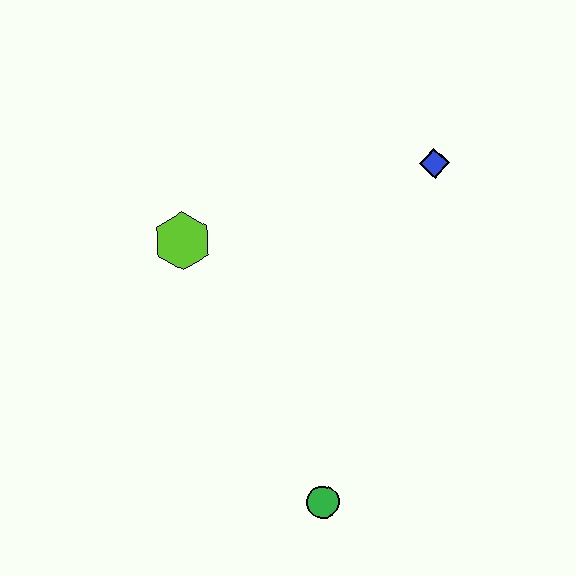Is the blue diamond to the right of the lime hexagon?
Yes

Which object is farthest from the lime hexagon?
The green circle is farthest from the lime hexagon.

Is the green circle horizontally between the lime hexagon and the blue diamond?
Yes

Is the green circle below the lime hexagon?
Yes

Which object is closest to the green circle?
The lime hexagon is closest to the green circle.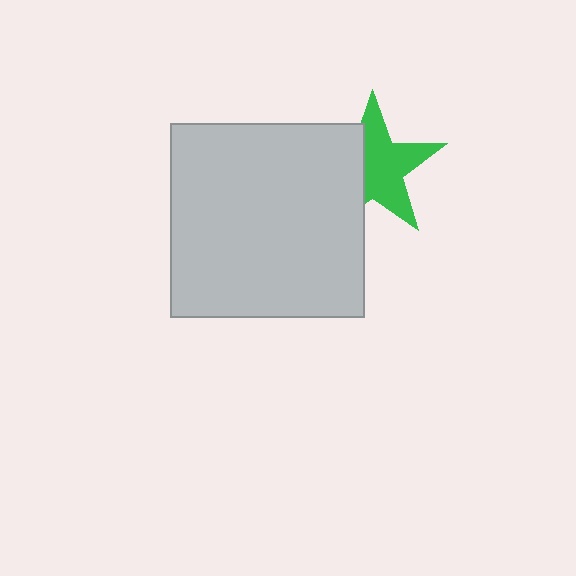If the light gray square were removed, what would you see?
You would see the complete green star.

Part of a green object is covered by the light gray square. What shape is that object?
It is a star.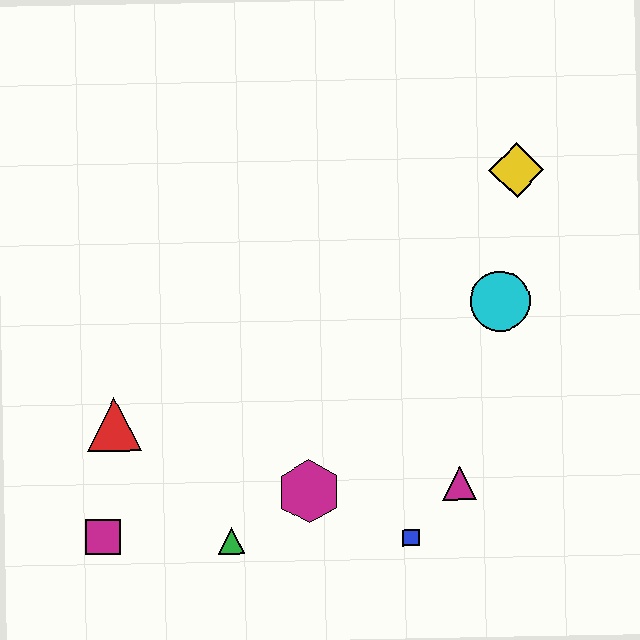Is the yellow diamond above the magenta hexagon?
Yes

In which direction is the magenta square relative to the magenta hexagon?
The magenta square is to the left of the magenta hexagon.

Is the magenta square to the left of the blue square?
Yes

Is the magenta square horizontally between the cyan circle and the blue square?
No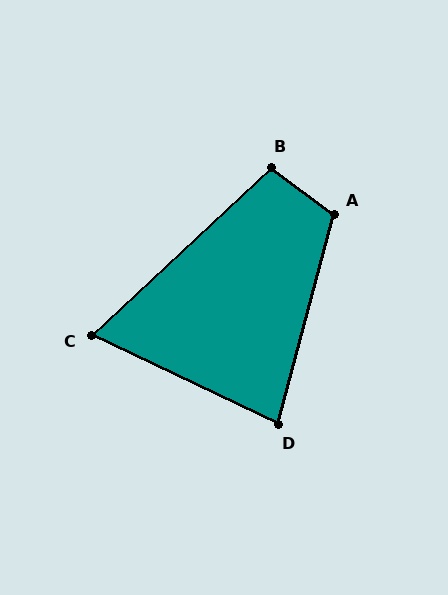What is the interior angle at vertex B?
Approximately 100 degrees (obtuse).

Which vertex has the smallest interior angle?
C, at approximately 68 degrees.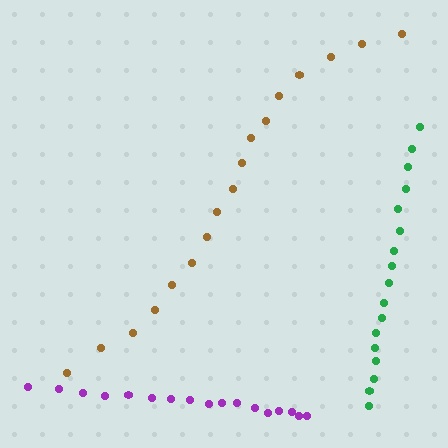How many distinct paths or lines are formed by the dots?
There are 3 distinct paths.